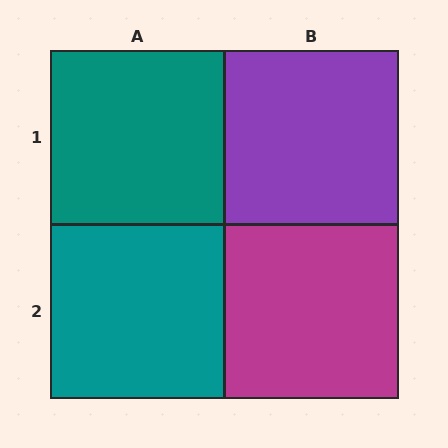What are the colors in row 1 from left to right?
Teal, purple.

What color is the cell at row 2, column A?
Teal.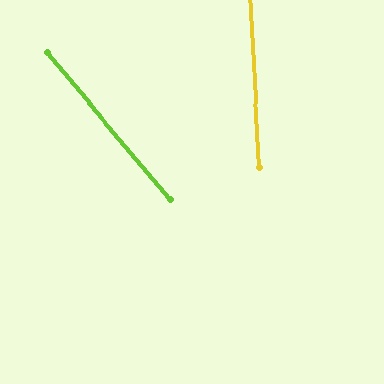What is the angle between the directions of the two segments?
Approximately 37 degrees.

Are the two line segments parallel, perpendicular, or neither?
Neither parallel nor perpendicular — they differ by about 37°.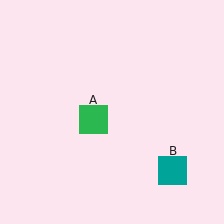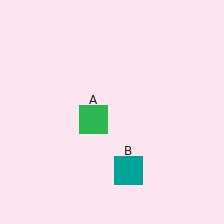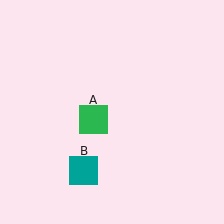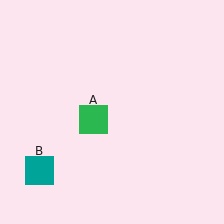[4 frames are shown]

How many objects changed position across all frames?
1 object changed position: teal square (object B).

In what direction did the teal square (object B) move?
The teal square (object B) moved left.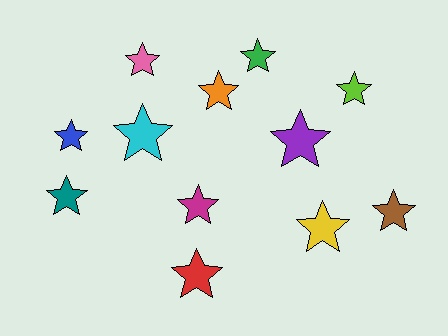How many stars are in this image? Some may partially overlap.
There are 12 stars.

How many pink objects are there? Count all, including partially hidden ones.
There is 1 pink object.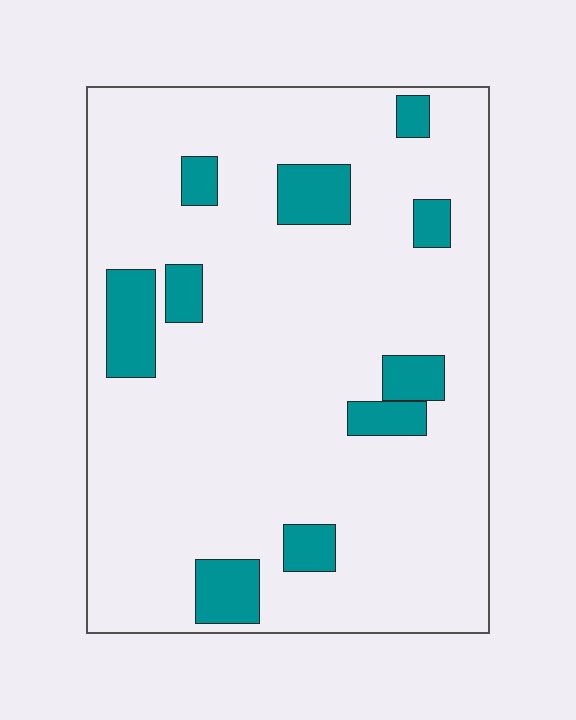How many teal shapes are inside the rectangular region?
10.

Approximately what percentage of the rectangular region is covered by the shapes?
Approximately 15%.